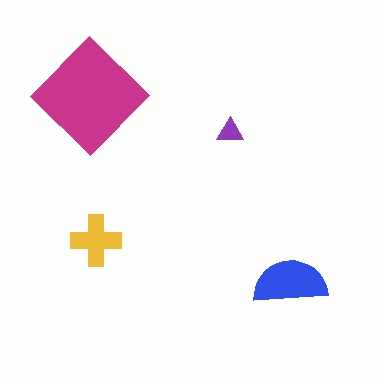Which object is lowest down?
The blue semicircle is bottommost.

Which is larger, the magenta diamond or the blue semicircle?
The magenta diamond.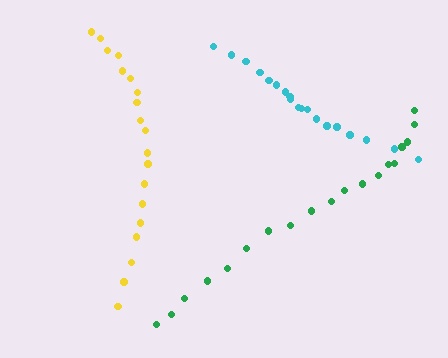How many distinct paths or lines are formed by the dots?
There are 3 distinct paths.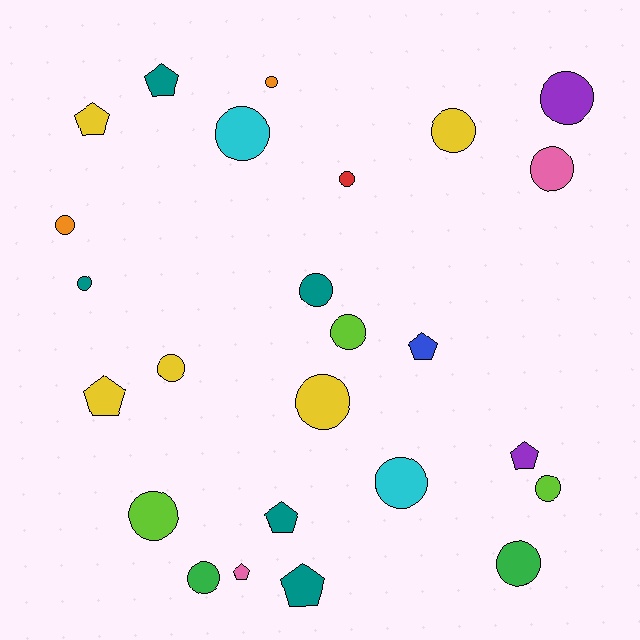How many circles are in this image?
There are 17 circles.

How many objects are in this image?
There are 25 objects.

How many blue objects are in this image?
There is 1 blue object.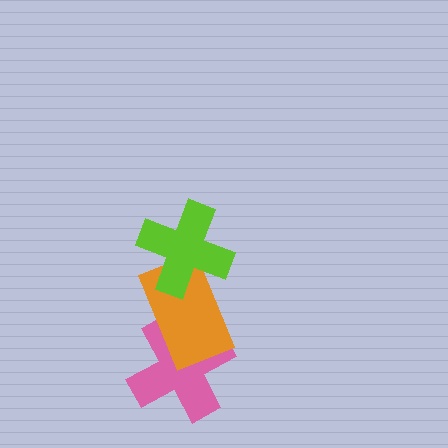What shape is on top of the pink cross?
The orange rectangle is on top of the pink cross.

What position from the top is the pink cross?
The pink cross is 3rd from the top.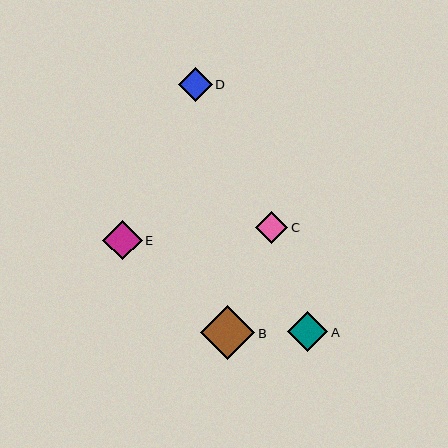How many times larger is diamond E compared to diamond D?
Diamond E is approximately 1.2 times the size of diamond D.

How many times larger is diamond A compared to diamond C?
Diamond A is approximately 1.3 times the size of diamond C.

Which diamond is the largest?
Diamond B is the largest with a size of approximately 54 pixels.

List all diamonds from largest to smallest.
From largest to smallest: B, A, E, D, C.